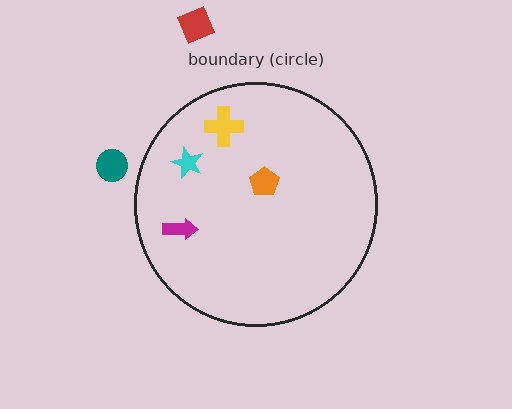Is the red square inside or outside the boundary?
Outside.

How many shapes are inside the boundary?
4 inside, 2 outside.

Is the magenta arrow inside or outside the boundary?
Inside.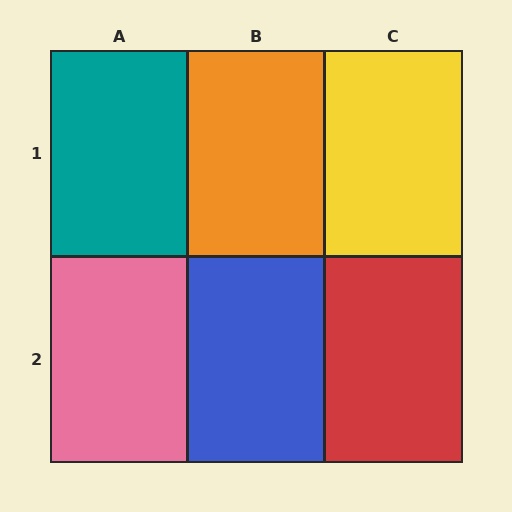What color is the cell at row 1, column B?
Orange.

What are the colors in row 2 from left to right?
Pink, blue, red.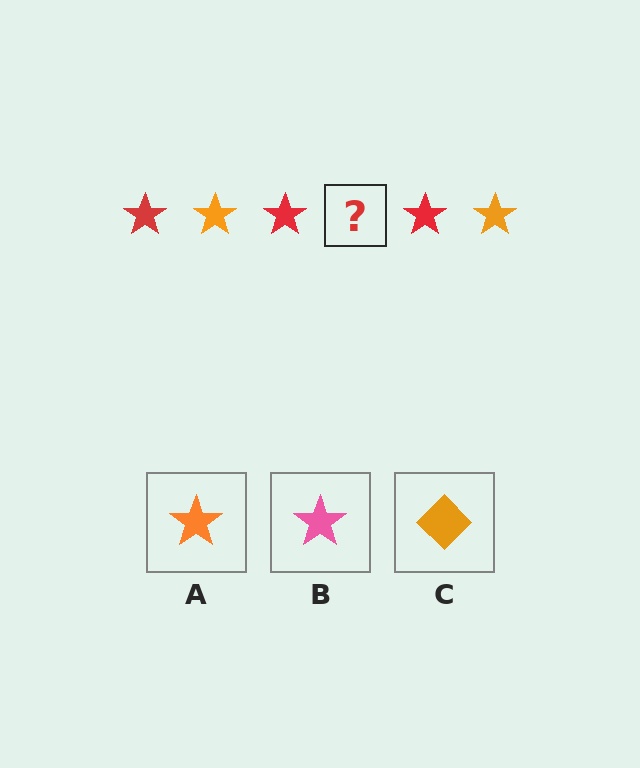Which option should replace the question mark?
Option A.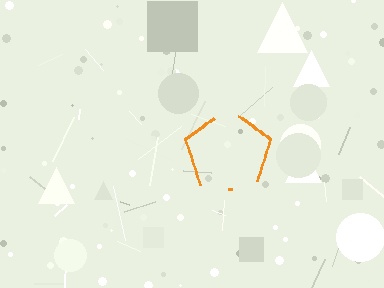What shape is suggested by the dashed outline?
The dashed outline suggests a pentagon.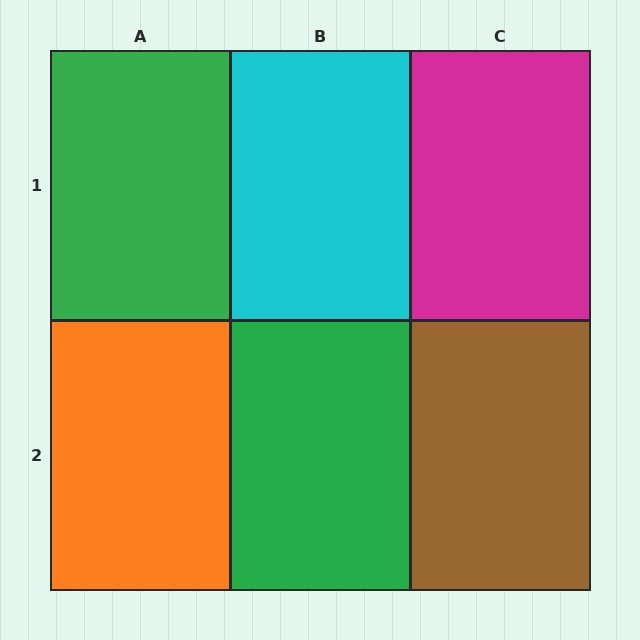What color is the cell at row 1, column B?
Cyan.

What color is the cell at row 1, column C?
Magenta.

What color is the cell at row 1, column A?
Green.